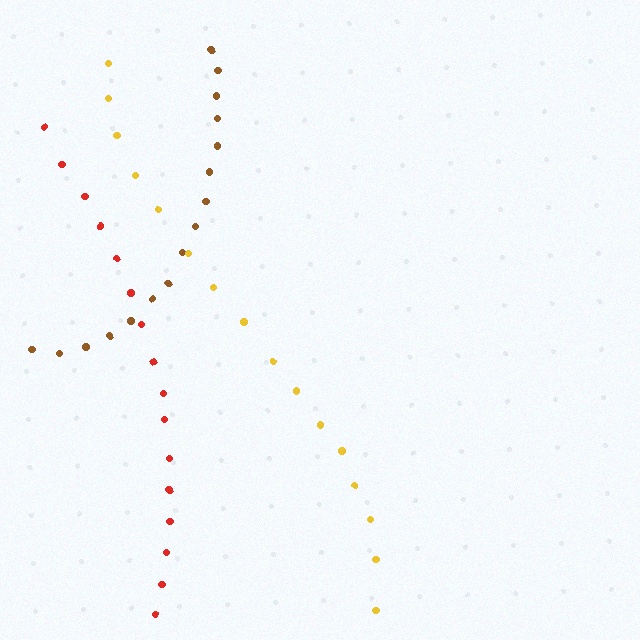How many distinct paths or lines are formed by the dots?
There are 3 distinct paths.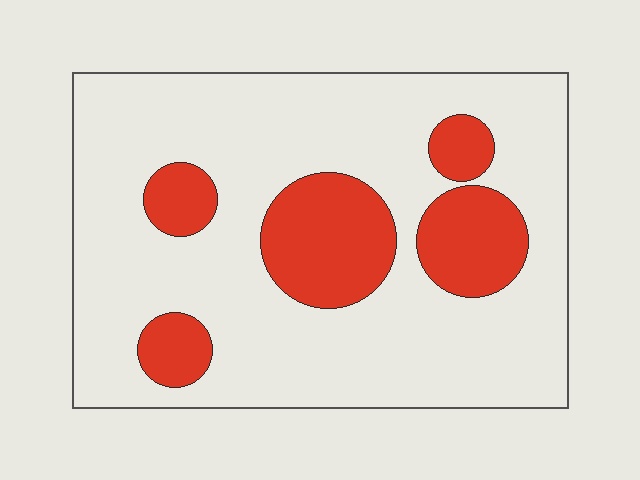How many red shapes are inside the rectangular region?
5.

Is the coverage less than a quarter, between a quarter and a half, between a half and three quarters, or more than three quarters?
Less than a quarter.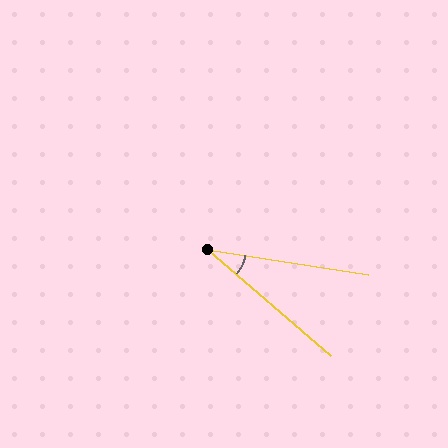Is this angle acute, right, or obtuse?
It is acute.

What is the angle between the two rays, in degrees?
Approximately 32 degrees.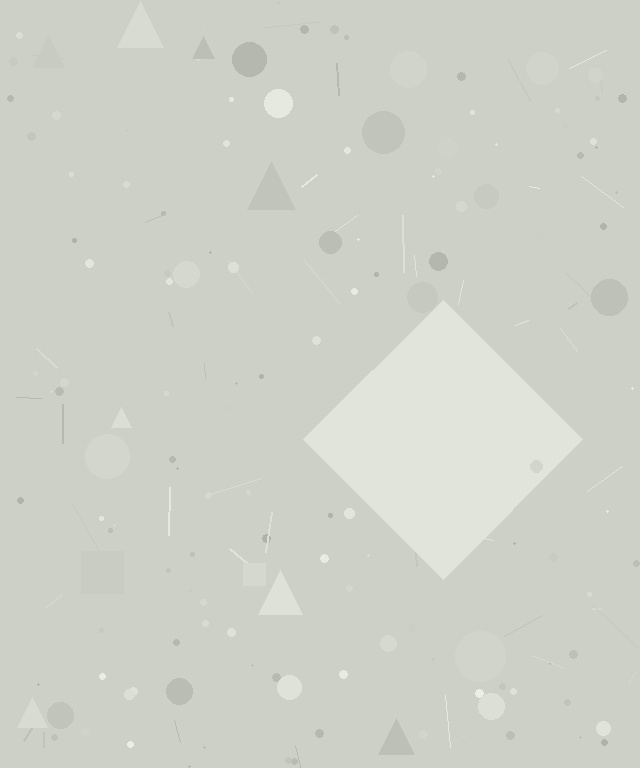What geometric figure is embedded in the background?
A diamond is embedded in the background.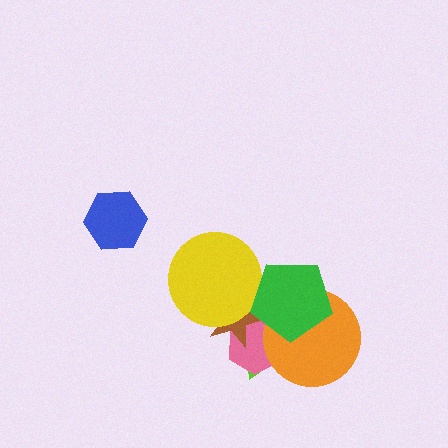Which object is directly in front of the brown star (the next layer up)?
The yellow circle is directly in front of the brown star.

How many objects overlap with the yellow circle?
3 objects overlap with the yellow circle.